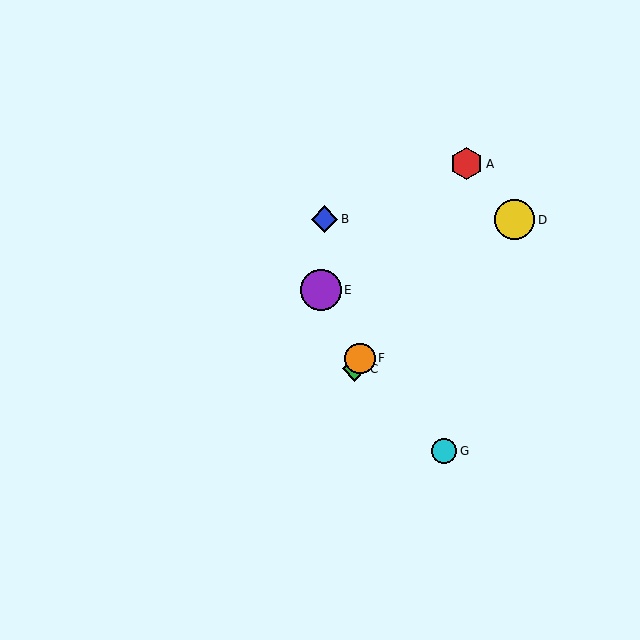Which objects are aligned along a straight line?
Objects A, C, F are aligned along a straight line.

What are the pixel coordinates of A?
Object A is at (466, 164).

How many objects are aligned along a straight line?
3 objects (A, C, F) are aligned along a straight line.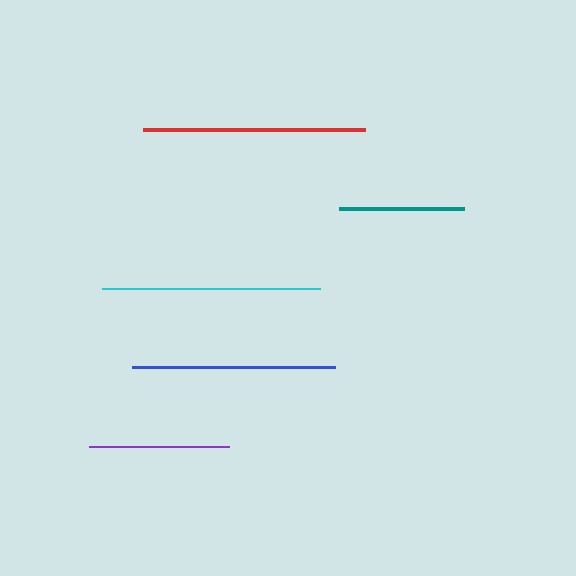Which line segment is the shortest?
The teal line is the shortest at approximately 125 pixels.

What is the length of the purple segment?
The purple segment is approximately 140 pixels long.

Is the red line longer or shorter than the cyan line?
The red line is longer than the cyan line.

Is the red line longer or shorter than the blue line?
The red line is longer than the blue line.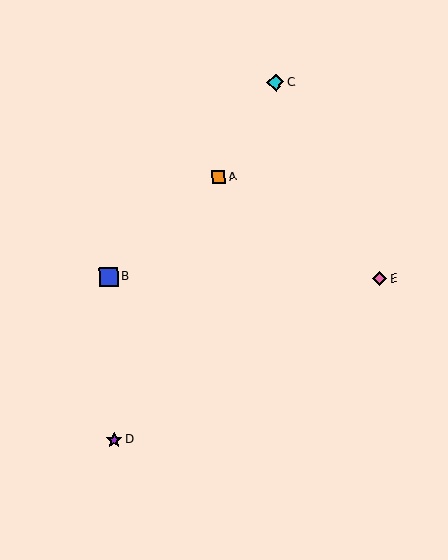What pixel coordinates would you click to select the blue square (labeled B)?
Click at (109, 277) to select the blue square B.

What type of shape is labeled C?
Shape C is a cyan diamond.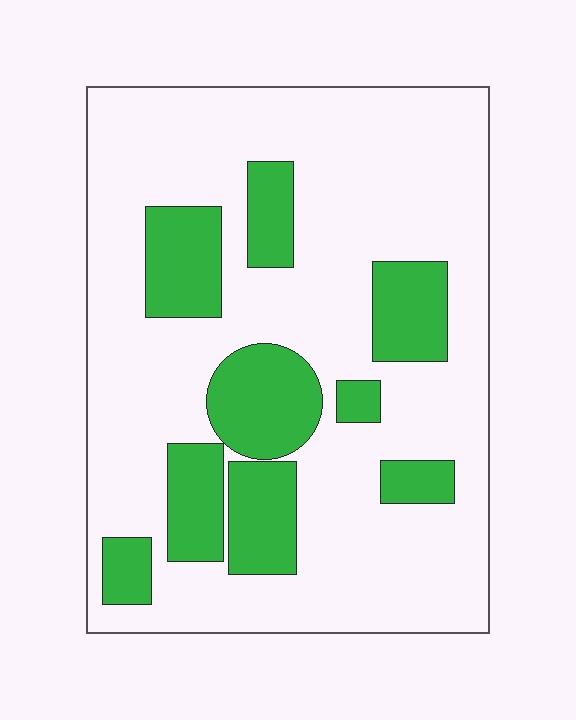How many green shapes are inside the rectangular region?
9.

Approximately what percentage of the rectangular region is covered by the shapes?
Approximately 25%.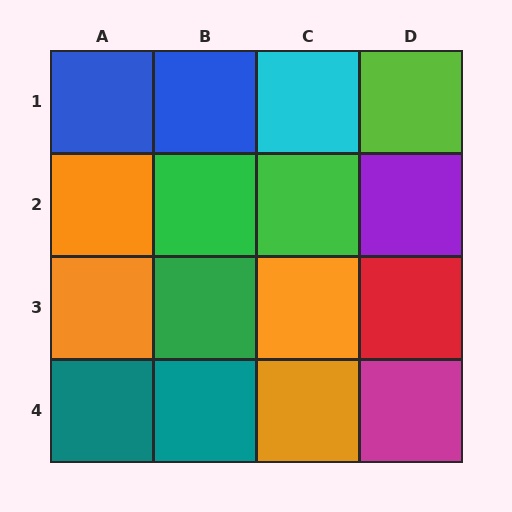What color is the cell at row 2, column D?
Purple.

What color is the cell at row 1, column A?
Blue.